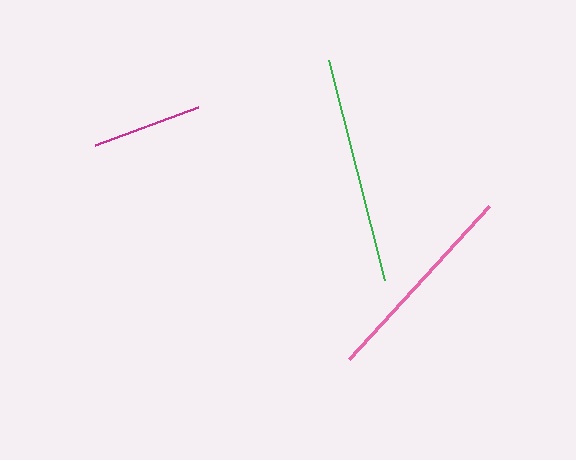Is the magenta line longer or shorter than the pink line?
The pink line is longer than the magenta line.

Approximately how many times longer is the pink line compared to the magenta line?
The pink line is approximately 1.9 times the length of the magenta line.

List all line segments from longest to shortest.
From longest to shortest: green, pink, magenta.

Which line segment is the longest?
The green line is the longest at approximately 227 pixels.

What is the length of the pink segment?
The pink segment is approximately 208 pixels long.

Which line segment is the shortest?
The magenta line is the shortest at approximately 110 pixels.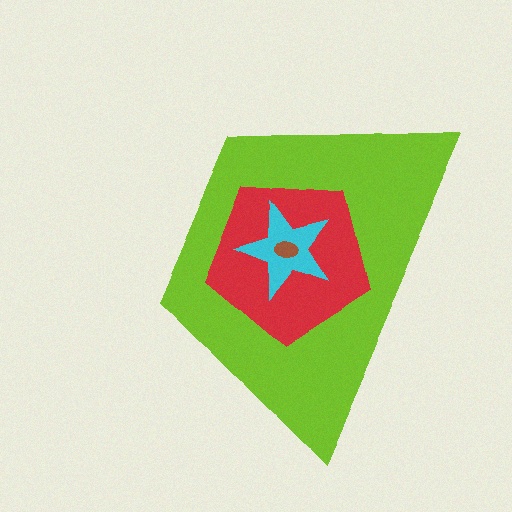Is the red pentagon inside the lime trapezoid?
Yes.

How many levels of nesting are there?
4.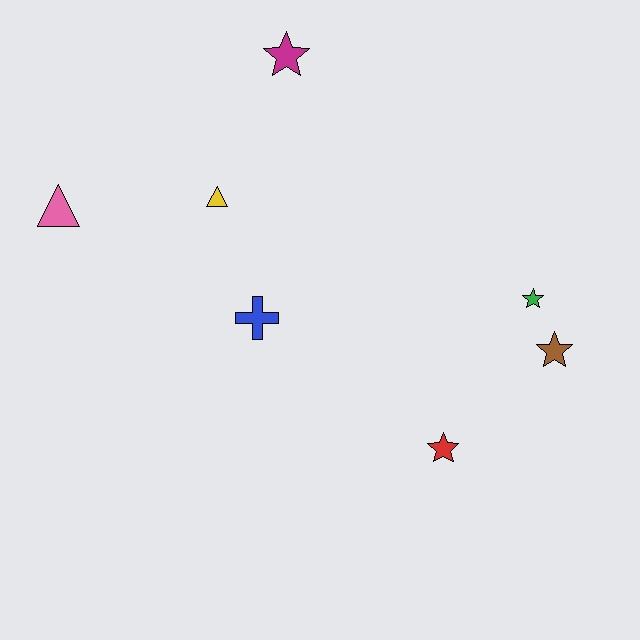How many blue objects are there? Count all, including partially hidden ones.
There is 1 blue object.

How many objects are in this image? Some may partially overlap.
There are 7 objects.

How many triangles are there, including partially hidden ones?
There are 2 triangles.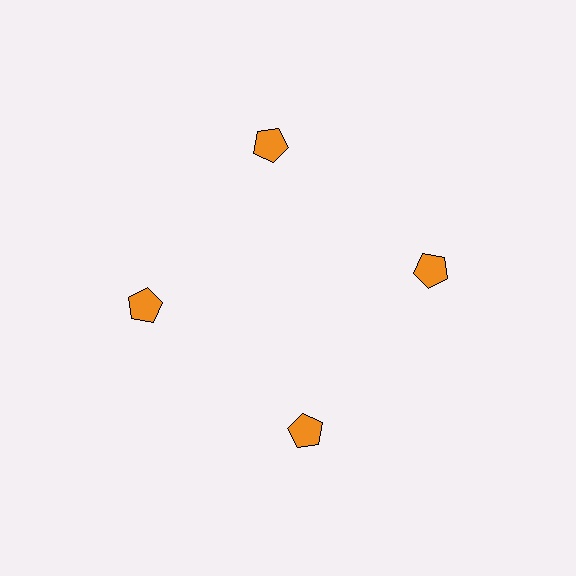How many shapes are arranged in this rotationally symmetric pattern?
There are 4 shapes, arranged in 4 groups of 1.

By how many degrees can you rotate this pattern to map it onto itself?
The pattern maps onto itself every 90 degrees of rotation.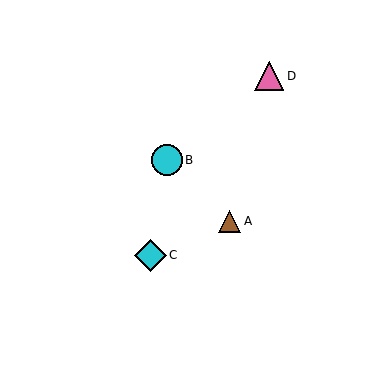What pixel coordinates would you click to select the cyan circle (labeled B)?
Click at (167, 160) to select the cyan circle B.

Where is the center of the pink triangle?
The center of the pink triangle is at (269, 76).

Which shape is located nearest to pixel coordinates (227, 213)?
The brown triangle (labeled A) at (230, 221) is nearest to that location.